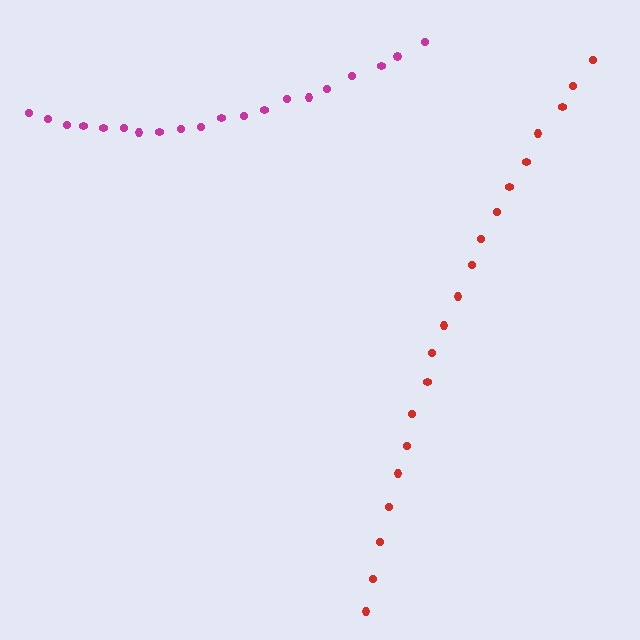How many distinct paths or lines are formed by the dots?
There are 2 distinct paths.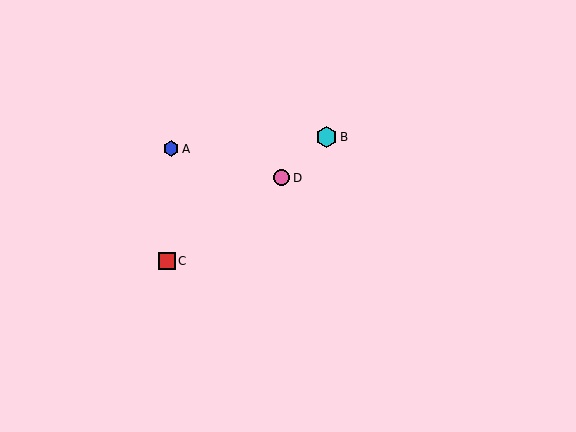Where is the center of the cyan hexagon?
The center of the cyan hexagon is at (327, 137).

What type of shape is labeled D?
Shape D is a pink circle.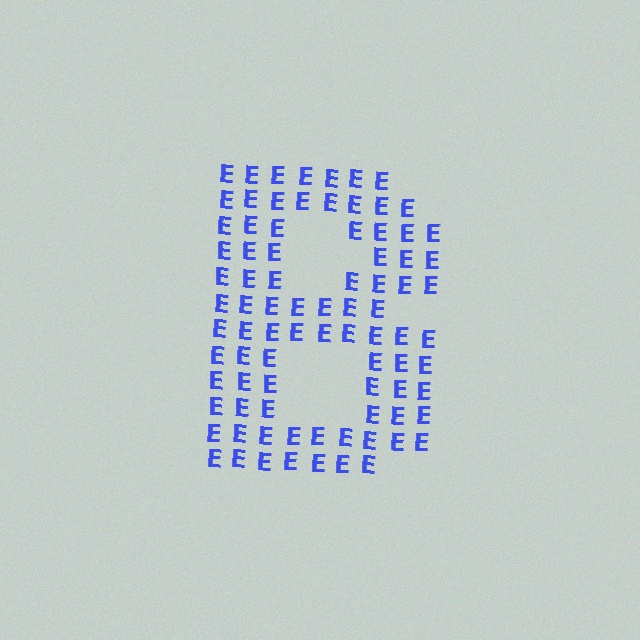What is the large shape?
The large shape is the letter B.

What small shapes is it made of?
It is made of small letter E's.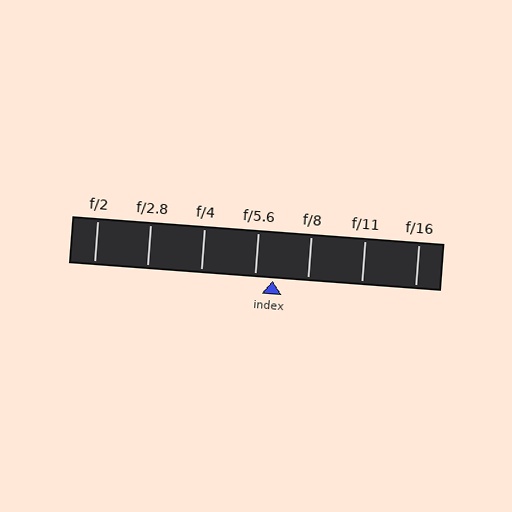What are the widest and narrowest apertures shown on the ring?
The widest aperture shown is f/2 and the narrowest is f/16.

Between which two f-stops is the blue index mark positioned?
The index mark is between f/5.6 and f/8.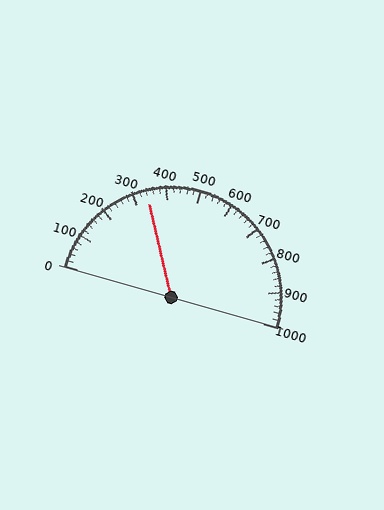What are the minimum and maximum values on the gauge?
The gauge ranges from 0 to 1000.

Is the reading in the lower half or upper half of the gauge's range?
The reading is in the lower half of the range (0 to 1000).